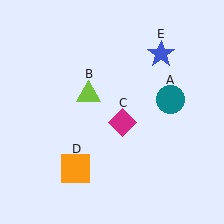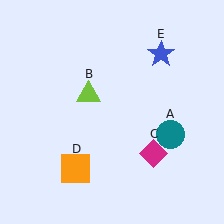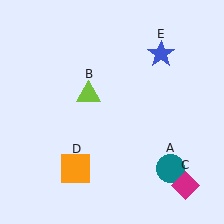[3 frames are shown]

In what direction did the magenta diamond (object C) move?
The magenta diamond (object C) moved down and to the right.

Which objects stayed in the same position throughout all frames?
Lime triangle (object B) and orange square (object D) and blue star (object E) remained stationary.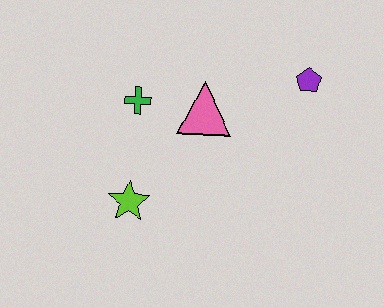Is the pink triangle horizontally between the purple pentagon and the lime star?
Yes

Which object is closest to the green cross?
The pink triangle is closest to the green cross.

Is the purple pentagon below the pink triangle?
No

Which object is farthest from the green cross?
The purple pentagon is farthest from the green cross.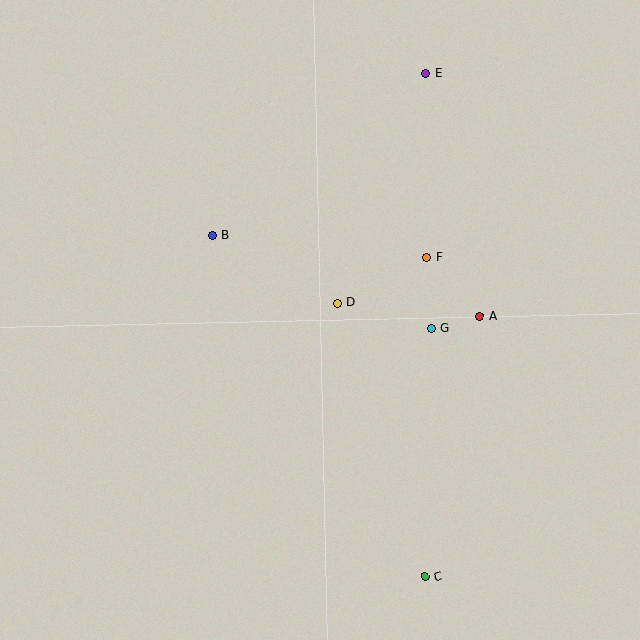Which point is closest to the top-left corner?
Point B is closest to the top-left corner.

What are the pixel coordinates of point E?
Point E is at (426, 73).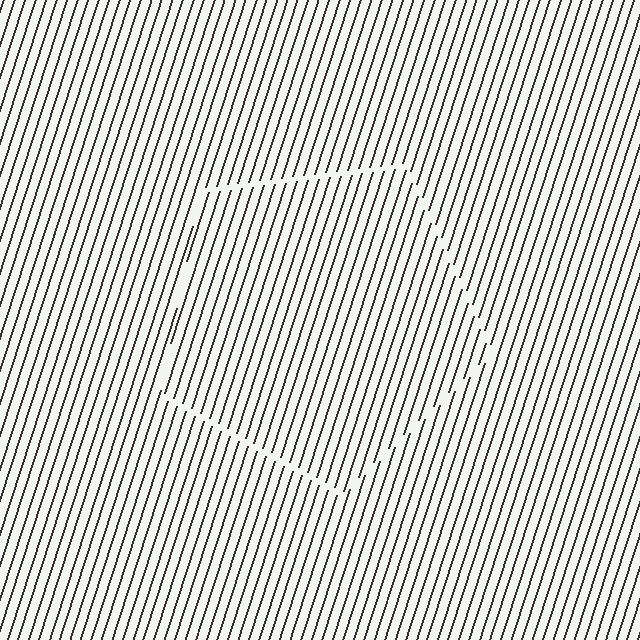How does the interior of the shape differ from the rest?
The interior of the shape contains the same grating, shifted by half a period — the contour is defined by the phase discontinuity where line-ends from the inner and outer gratings abut.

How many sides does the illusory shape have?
5 sides — the line-ends trace a pentagon.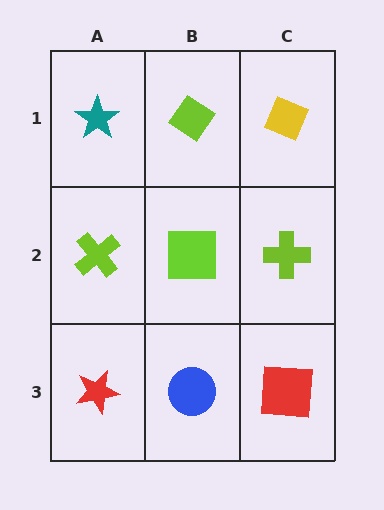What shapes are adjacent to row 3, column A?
A lime cross (row 2, column A), a blue circle (row 3, column B).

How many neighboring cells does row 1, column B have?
3.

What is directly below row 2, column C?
A red square.